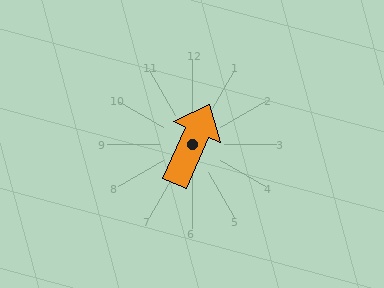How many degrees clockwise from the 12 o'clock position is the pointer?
Approximately 24 degrees.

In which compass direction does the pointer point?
Northeast.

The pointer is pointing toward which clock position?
Roughly 1 o'clock.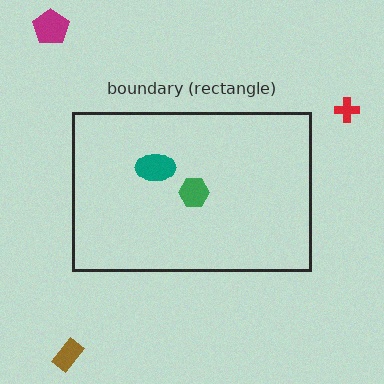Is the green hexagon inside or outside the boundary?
Inside.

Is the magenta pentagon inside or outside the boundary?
Outside.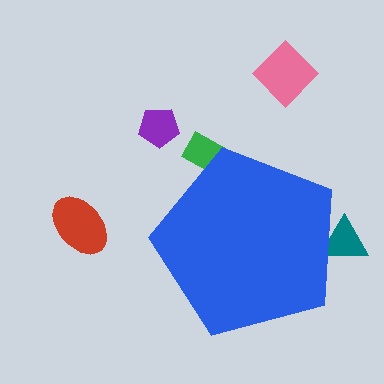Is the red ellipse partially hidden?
No, the red ellipse is fully visible.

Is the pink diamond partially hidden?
No, the pink diamond is fully visible.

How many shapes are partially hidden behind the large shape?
2 shapes are partially hidden.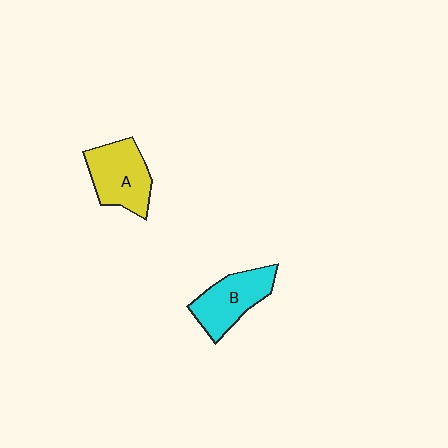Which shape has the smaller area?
Shape B (cyan).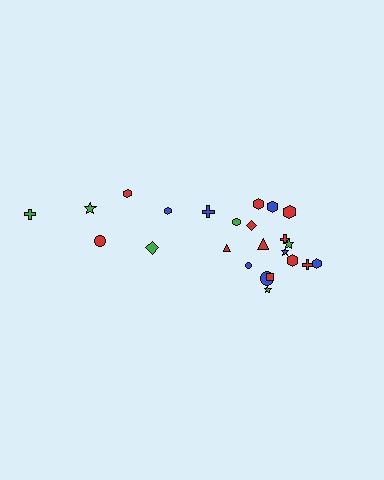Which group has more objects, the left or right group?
The right group.